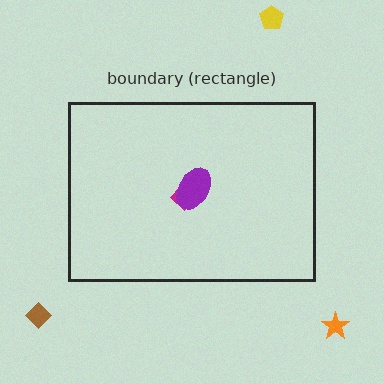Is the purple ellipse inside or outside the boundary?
Inside.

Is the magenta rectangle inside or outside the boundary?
Inside.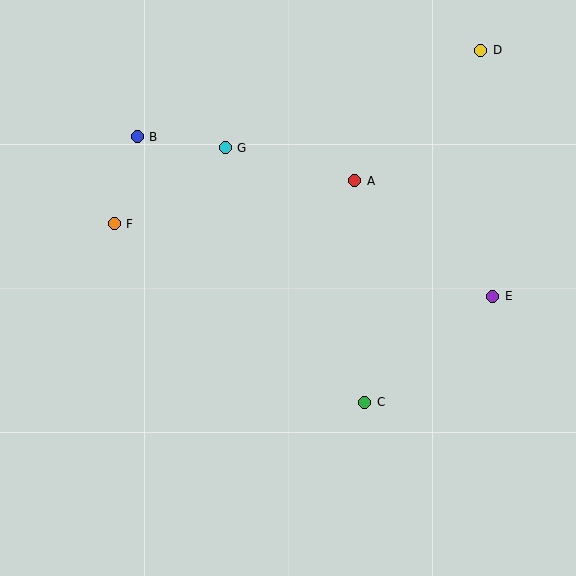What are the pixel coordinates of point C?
Point C is at (365, 402).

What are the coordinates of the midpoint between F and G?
The midpoint between F and G is at (170, 186).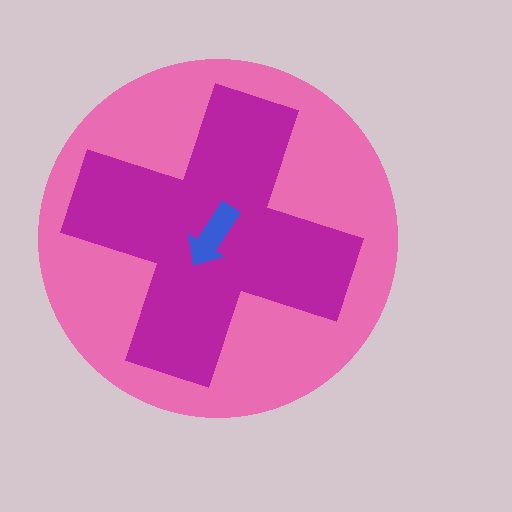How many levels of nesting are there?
3.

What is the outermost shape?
The pink circle.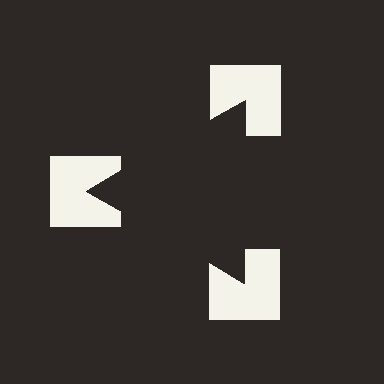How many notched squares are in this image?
There are 3 — one at each vertex of the illusory triangle.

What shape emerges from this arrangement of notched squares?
An illusory triangle — its edges are inferred from the aligned wedge cuts in the notched squares, not physically drawn.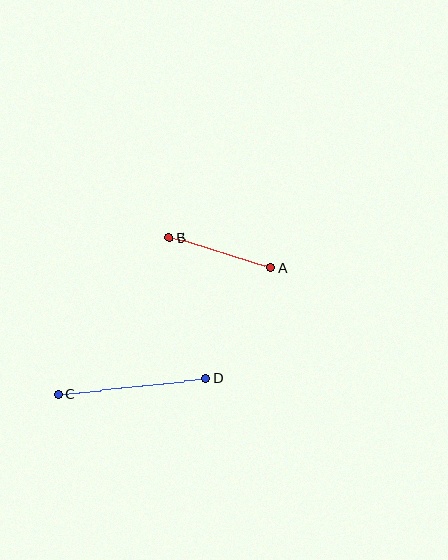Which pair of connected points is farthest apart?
Points C and D are farthest apart.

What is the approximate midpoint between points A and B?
The midpoint is at approximately (220, 253) pixels.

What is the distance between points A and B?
The distance is approximately 106 pixels.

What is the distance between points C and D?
The distance is approximately 148 pixels.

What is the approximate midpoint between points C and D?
The midpoint is at approximately (132, 386) pixels.